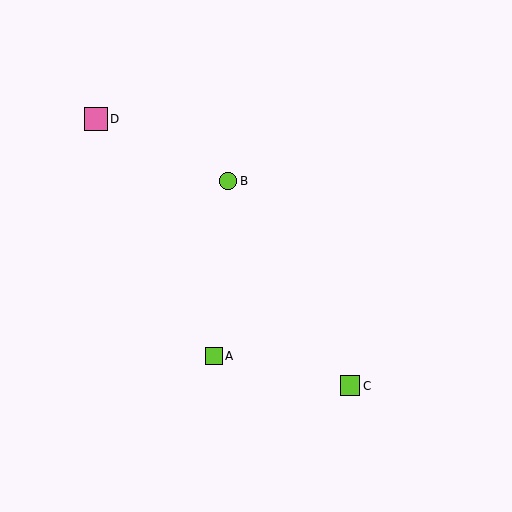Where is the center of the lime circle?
The center of the lime circle is at (228, 181).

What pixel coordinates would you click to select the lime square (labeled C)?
Click at (350, 386) to select the lime square C.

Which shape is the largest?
The pink square (labeled D) is the largest.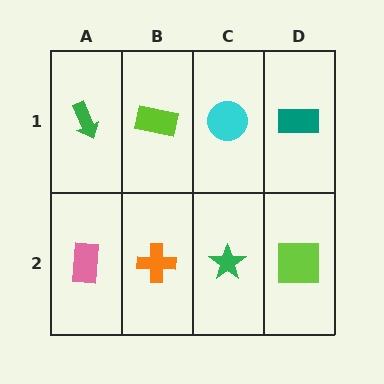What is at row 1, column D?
A teal rectangle.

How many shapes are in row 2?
4 shapes.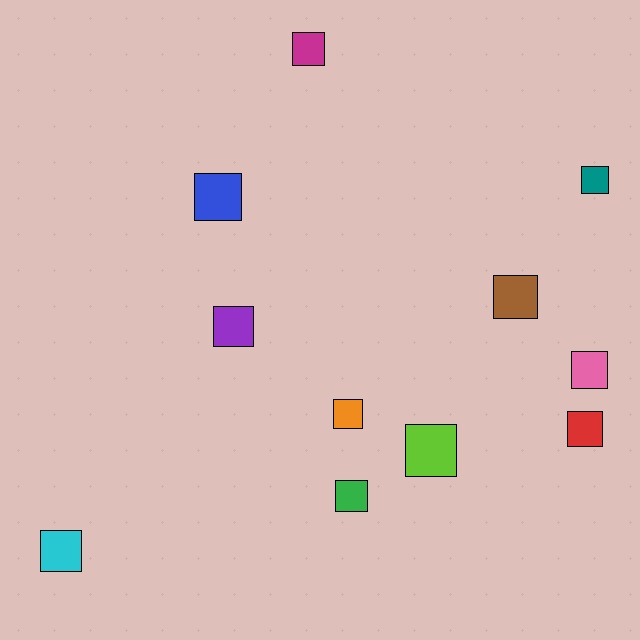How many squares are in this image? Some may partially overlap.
There are 11 squares.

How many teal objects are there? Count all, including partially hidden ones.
There is 1 teal object.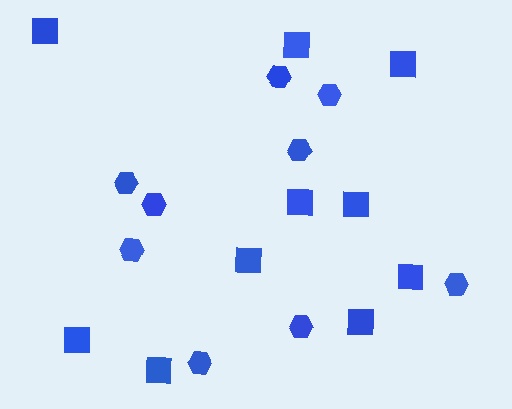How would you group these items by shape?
There are 2 groups: one group of hexagons (9) and one group of squares (10).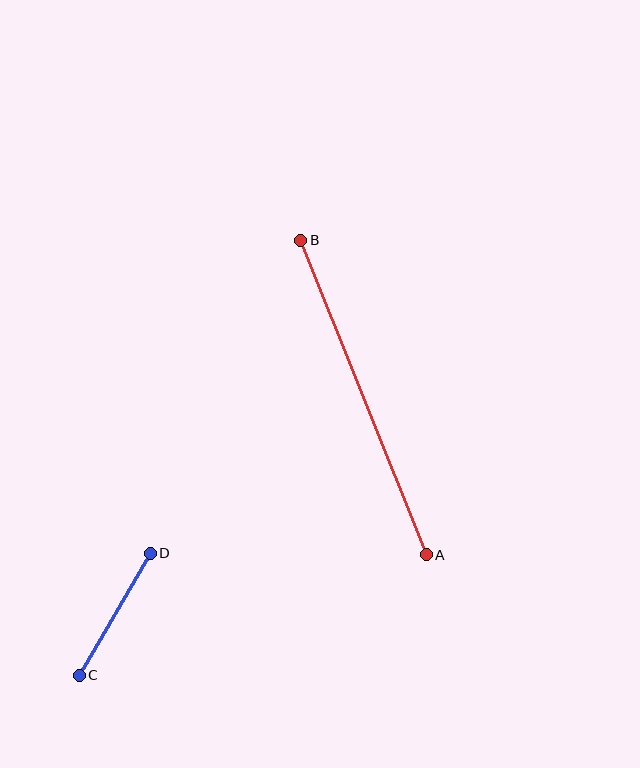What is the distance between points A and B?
The distance is approximately 339 pixels.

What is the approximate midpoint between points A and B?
The midpoint is at approximately (363, 397) pixels.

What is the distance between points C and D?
The distance is approximately 141 pixels.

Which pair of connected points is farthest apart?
Points A and B are farthest apart.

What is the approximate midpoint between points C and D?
The midpoint is at approximately (115, 614) pixels.